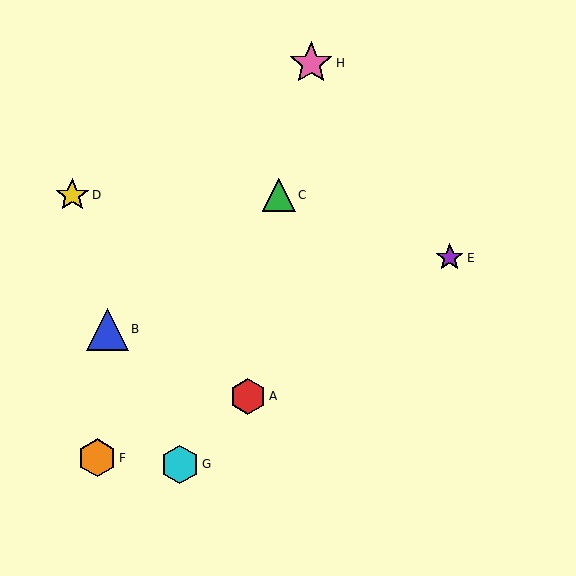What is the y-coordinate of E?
Object E is at y≈258.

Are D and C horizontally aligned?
Yes, both are at y≈195.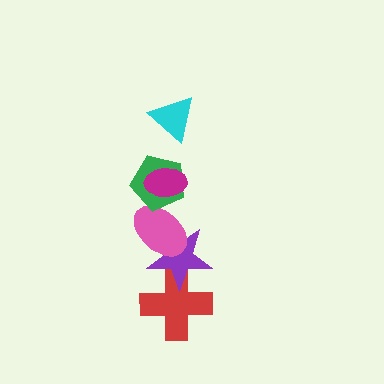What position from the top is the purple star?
The purple star is 5th from the top.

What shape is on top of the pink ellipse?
The green pentagon is on top of the pink ellipse.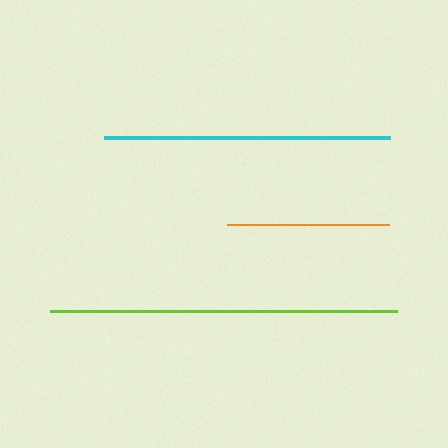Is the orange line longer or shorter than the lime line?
The lime line is longer than the orange line.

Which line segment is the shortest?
The orange line is the shortest at approximately 161 pixels.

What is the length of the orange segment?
The orange segment is approximately 161 pixels long.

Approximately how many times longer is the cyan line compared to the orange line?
The cyan line is approximately 1.8 times the length of the orange line.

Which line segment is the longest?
The lime line is the longest at approximately 348 pixels.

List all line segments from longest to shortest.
From longest to shortest: lime, cyan, orange.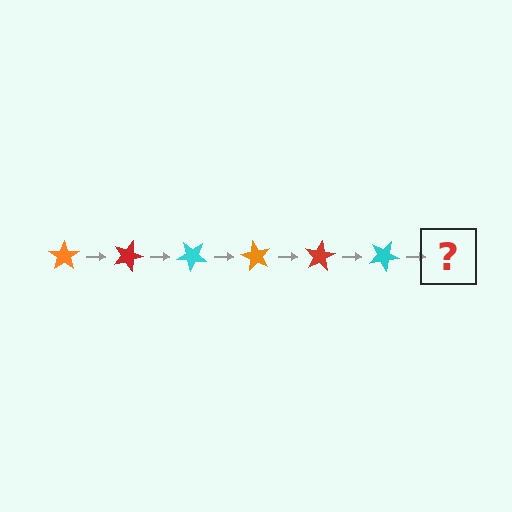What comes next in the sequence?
The next element should be an orange star, rotated 120 degrees from the start.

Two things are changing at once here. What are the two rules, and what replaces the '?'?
The two rules are that it rotates 20 degrees each step and the color cycles through orange, red, and cyan. The '?' should be an orange star, rotated 120 degrees from the start.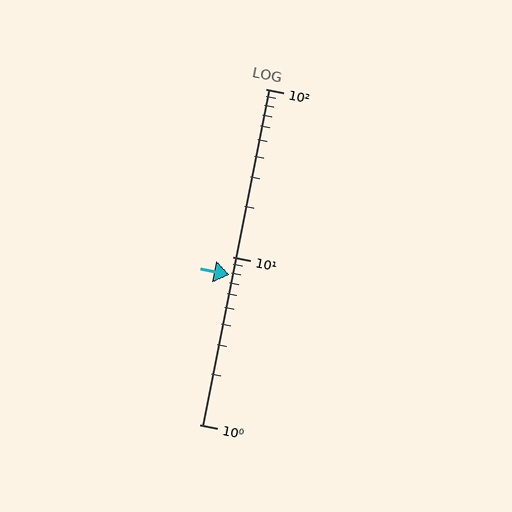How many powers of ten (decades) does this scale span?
The scale spans 2 decades, from 1 to 100.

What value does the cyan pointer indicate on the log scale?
The pointer indicates approximately 7.8.